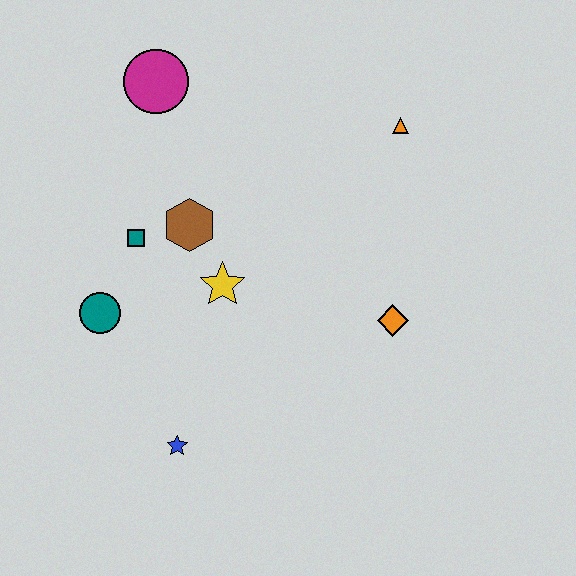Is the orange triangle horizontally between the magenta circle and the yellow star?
No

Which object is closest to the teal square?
The brown hexagon is closest to the teal square.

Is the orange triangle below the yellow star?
No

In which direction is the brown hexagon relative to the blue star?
The brown hexagon is above the blue star.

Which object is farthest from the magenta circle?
The blue star is farthest from the magenta circle.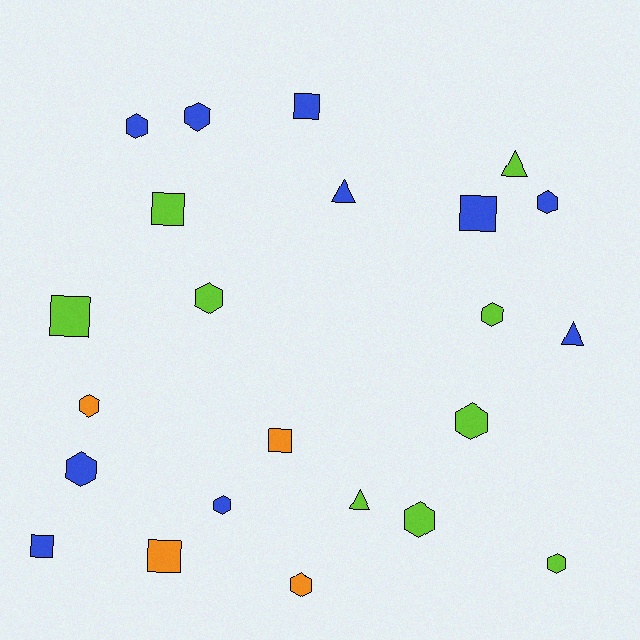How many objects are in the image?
There are 23 objects.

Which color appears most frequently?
Blue, with 10 objects.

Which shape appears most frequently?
Hexagon, with 12 objects.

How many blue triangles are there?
There are 2 blue triangles.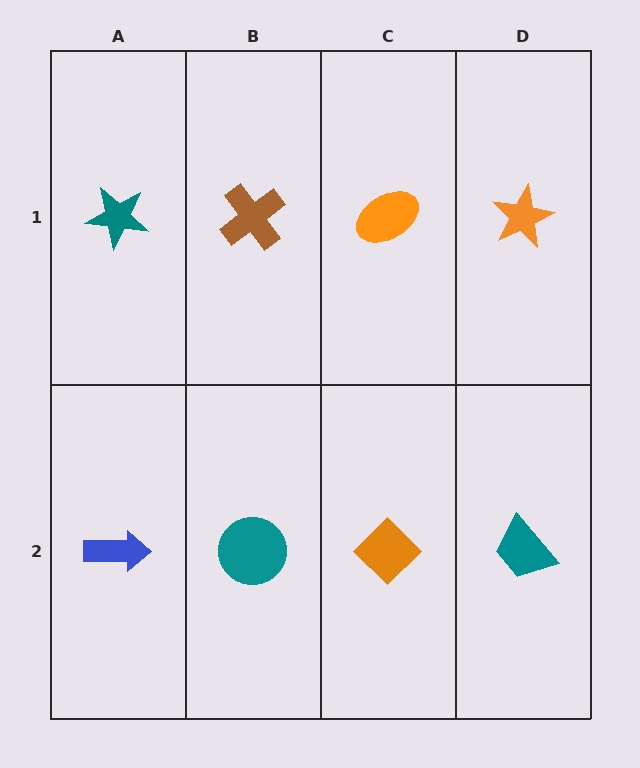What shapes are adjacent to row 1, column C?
An orange diamond (row 2, column C), a brown cross (row 1, column B), an orange star (row 1, column D).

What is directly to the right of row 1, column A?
A brown cross.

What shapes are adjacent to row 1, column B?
A teal circle (row 2, column B), a teal star (row 1, column A), an orange ellipse (row 1, column C).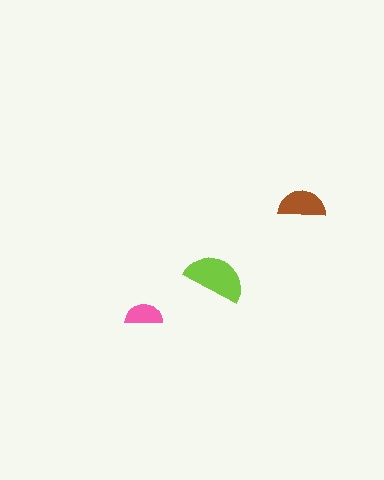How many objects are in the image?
There are 3 objects in the image.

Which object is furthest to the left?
The pink semicircle is leftmost.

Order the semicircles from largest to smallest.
the lime one, the brown one, the pink one.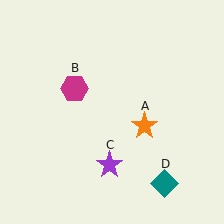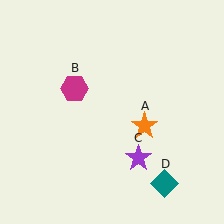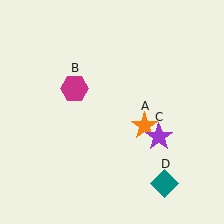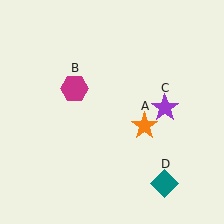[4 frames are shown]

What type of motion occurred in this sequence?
The purple star (object C) rotated counterclockwise around the center of the scene.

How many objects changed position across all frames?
1 object changed position: purple star (object C).